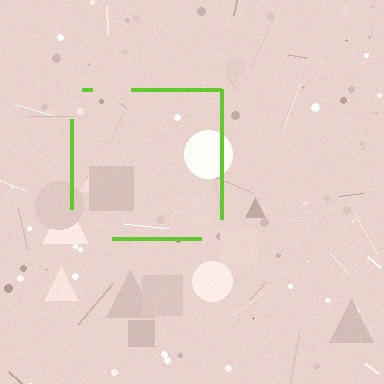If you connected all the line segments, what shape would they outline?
They would outline a square.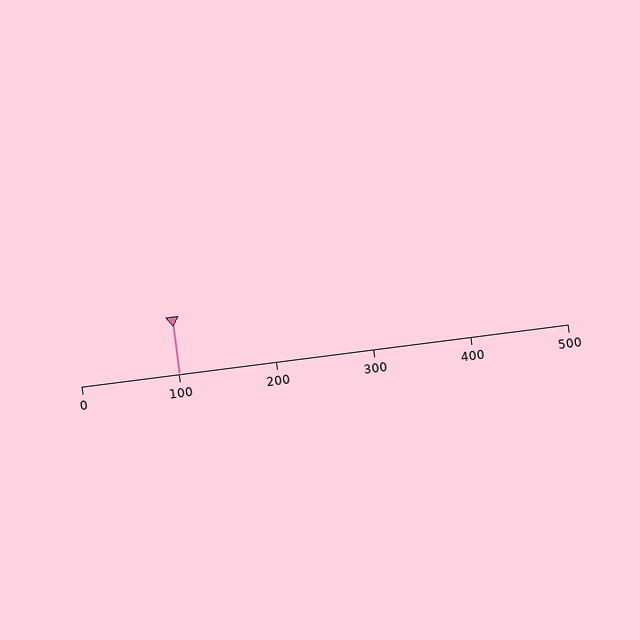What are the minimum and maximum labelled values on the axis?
The axis runs from 0 to 500.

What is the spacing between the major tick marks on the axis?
The major ticks are spaced 100 apart.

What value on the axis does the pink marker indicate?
The marker indicates approximately 100.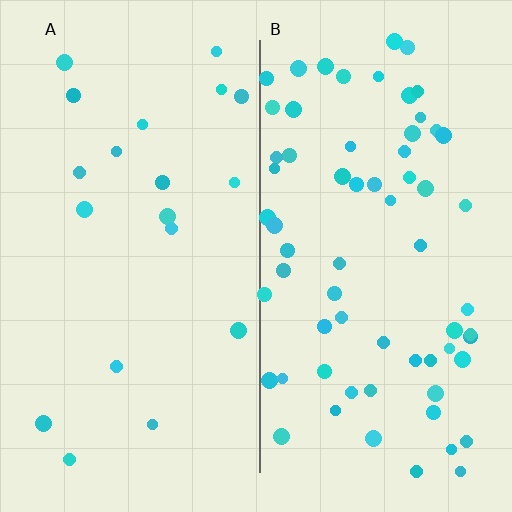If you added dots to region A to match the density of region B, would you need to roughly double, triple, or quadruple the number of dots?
Approximately triple.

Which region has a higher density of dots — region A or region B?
B (the right).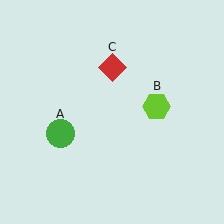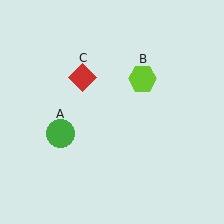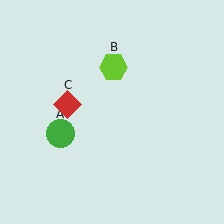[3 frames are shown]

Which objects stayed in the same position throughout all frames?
Green circle (object A) remained stationary.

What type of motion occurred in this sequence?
The lime hexagon (object B), red diamond (object C) rotated counterclockwise around the center of the scene.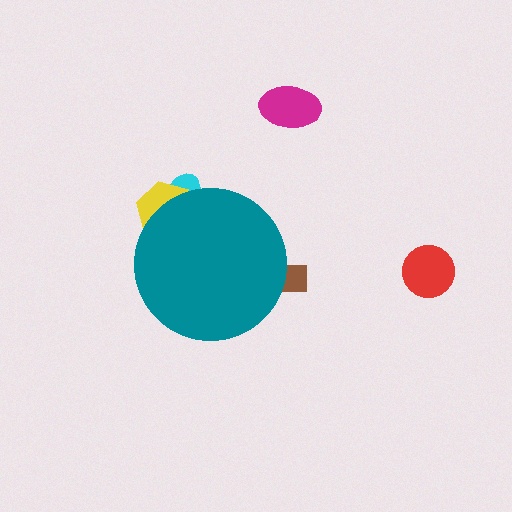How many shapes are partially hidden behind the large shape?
3 shapes are partially hidden.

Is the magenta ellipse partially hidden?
No, the magenta ellipse is fully visible.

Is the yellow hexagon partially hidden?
Yes, the yellow hexagon is partially hidden behind the teal circle.